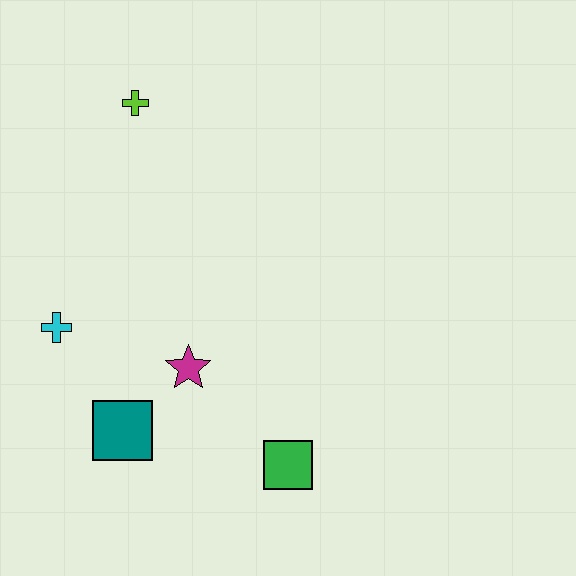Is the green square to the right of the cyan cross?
Yes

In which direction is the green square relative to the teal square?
The green square is to the right of the teal square.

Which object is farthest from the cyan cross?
The green square is farthest from the cyan cross.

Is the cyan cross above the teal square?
Yes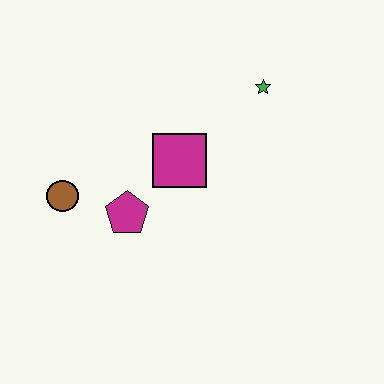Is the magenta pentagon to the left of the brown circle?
No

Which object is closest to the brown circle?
The magenta pentagon is closest to the brown circle.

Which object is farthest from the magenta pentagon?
The green star is farthest from the magenta pentagon.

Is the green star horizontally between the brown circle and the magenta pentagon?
No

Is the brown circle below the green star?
Yes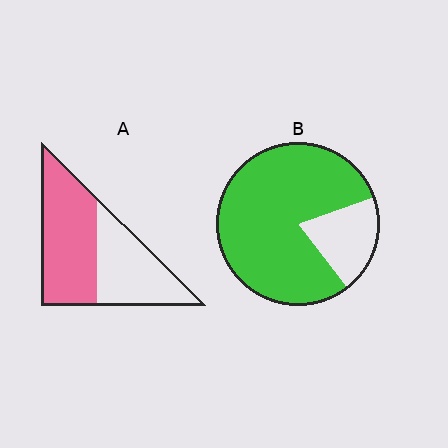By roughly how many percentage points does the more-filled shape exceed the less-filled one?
By roughly 25 percentage points (B over A).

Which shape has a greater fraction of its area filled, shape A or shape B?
Shape B.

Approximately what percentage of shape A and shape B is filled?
A is approximately 55% and B is approximately 80%.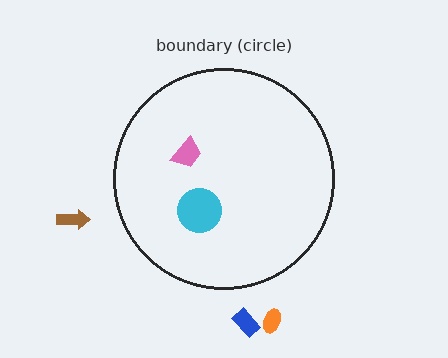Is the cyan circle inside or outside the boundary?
Inside.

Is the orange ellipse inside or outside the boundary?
Outside.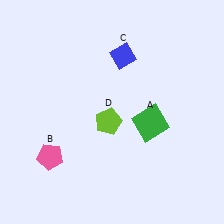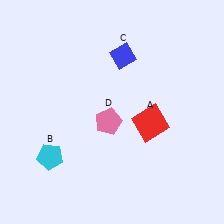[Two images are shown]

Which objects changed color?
A changed from green to red. B changed from pink to cyan. D changed from lime to pink.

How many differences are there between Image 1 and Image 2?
There are 3 differences between the two images.